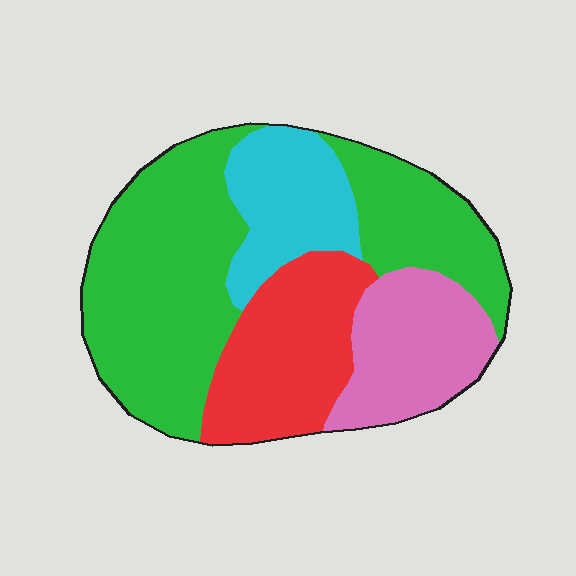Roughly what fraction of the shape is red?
Red covers about 20% of the shape.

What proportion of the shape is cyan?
Cyan takes up about one sixth (1/6) of the shape.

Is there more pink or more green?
Green.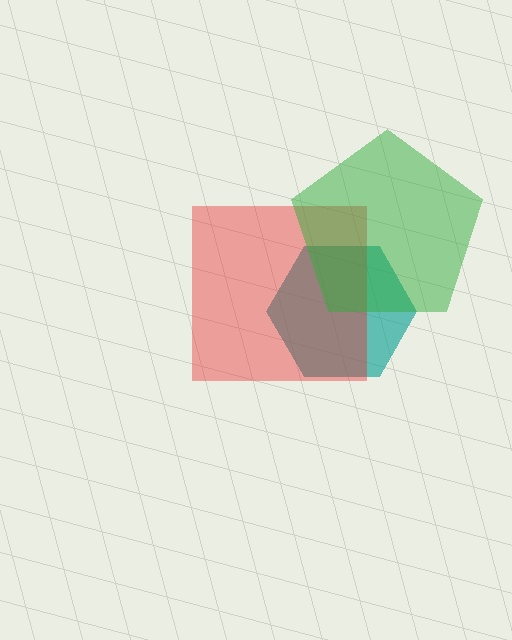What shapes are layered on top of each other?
The layered shapes are: a teal hexagon, a red square, a green pentagon.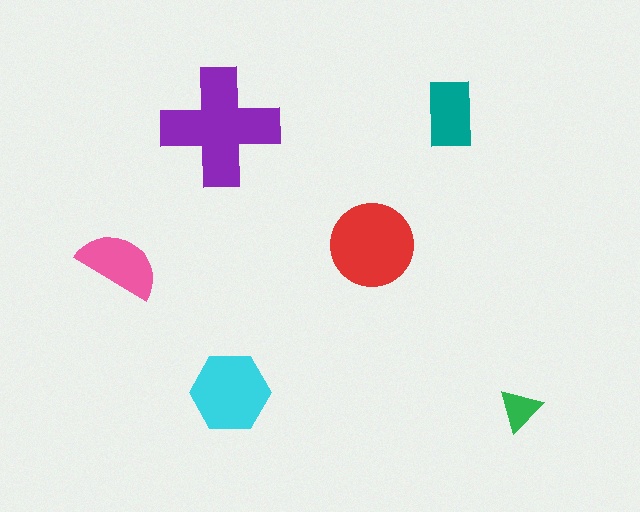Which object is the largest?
The purple cross.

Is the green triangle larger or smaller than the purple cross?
Smaller.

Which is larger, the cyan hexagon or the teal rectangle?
The cyan hexagon.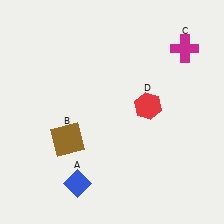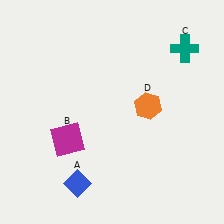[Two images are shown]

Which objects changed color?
B changed from brown to magenta. C changed from magenta to teal. D changed from red to orange.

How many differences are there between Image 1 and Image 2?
There are 3 differences between the two images.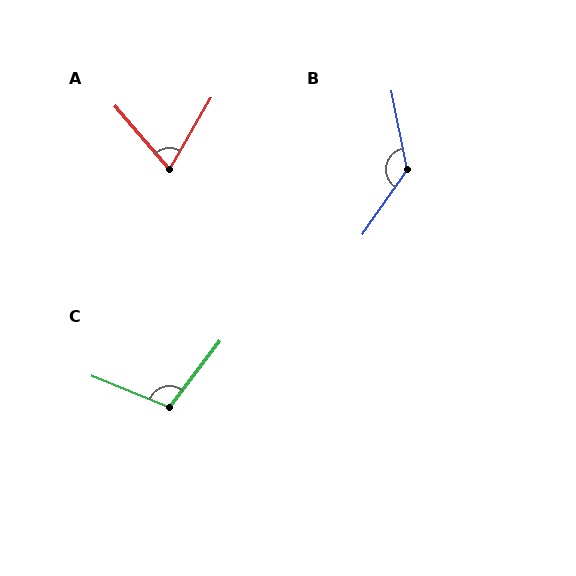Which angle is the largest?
B, at approximately 134 degrees.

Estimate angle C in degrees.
Approximately 105 degrees.